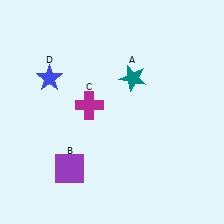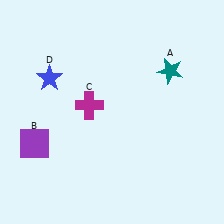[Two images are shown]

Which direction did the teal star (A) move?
The teal star (A) moved right.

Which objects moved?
The objects that moved are: the teal star (A), the purple square (B).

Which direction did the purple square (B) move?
The purple square (B) moved left.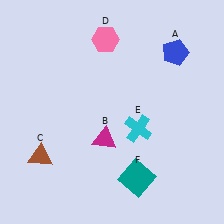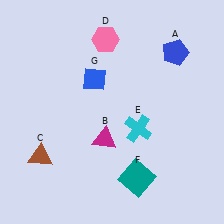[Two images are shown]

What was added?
A blue diamond (G) was added in Image 2.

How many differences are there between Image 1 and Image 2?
There is 1 difference between the two images.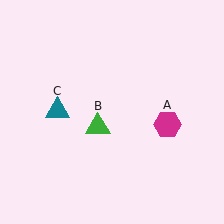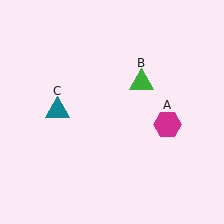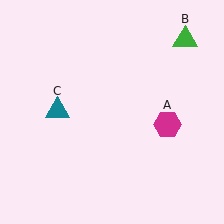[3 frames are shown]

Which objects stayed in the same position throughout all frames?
Magenta hexagon (object A) and teal triangle (object C) remained stationary.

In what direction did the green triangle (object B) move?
The green triangle (object B) moved up and to the right.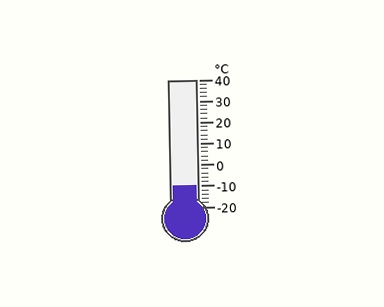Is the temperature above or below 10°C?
The temperature is below 10°C.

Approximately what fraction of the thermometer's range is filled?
The thermometer is filled to approximately 15% of its range.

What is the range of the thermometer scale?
The thermometer scale ranges from -20°C to 40°C.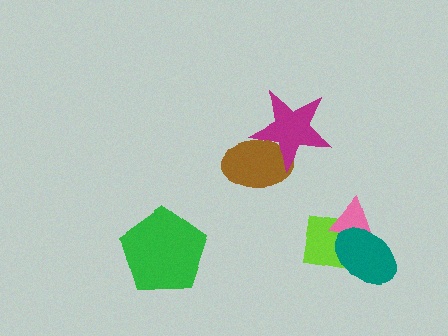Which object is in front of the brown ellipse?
The magenta star is in front of the brown ellipse.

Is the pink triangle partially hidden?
Yes, it is partially covered by another shape.